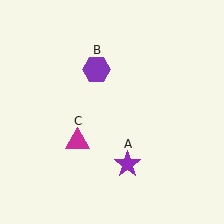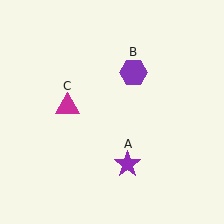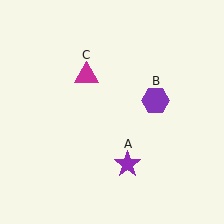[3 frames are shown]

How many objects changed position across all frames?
2 objects changed position: purple hexagon (object B), magenta triangle (object C).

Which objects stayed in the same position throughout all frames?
Purple star (object A) remained stationary.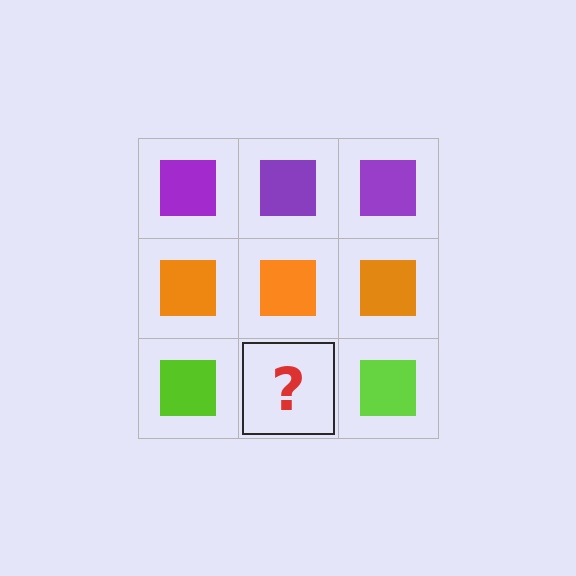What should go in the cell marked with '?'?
The missing cell should contain a lime square.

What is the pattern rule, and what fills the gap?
The rule is that each row has a consistent color. The gap should be filled with a lime square.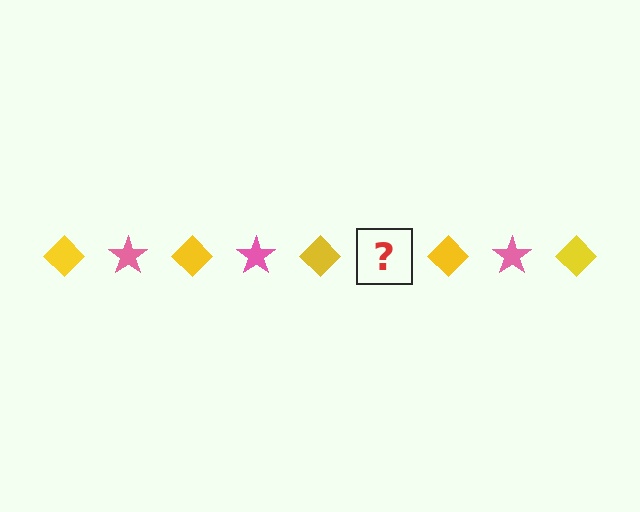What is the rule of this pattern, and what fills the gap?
The rule is that the pattern alternates between yellow diamond and pink star. The gap should be filled with a pink star.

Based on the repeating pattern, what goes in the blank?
The blank should be a pink star.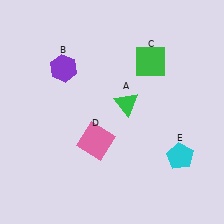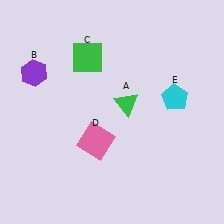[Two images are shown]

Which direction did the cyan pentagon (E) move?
The cyan pentagon (E) moved up.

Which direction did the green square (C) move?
The green square (C) moved left.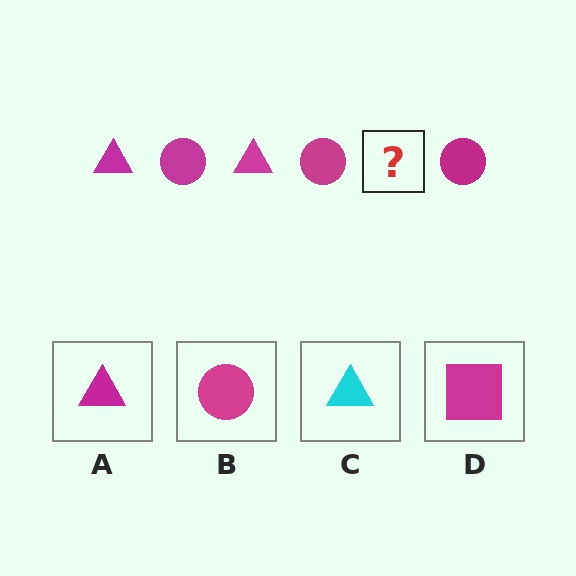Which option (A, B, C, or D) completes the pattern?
A.